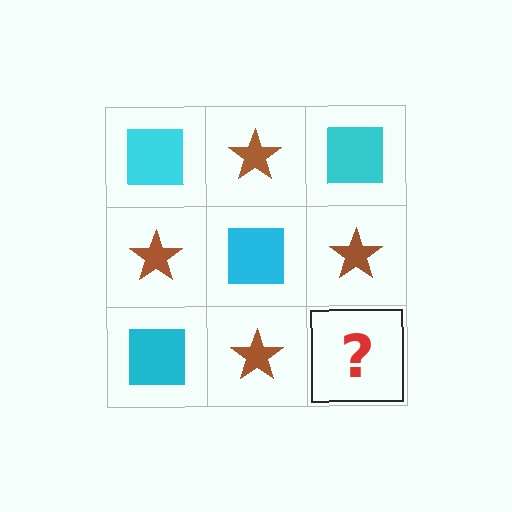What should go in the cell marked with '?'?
The missing cell should contain a cyan square.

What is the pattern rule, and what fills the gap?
The rule is that it alternates cyan square and brown star in a checkerboard pattern. The gap should be filled with a cyan square.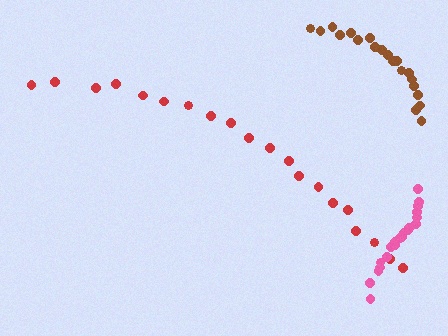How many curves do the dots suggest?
There are 3 distinct paths.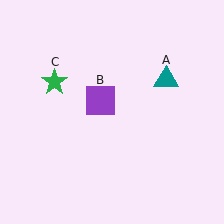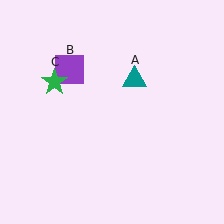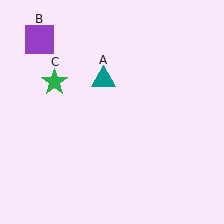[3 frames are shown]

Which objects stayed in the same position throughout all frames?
Green star (object C) remained stationary.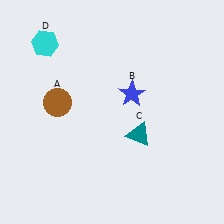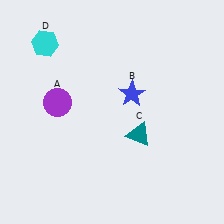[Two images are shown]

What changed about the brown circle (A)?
In Image 1, A is brown. In Image 2, it changed to purple.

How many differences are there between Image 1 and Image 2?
There is 1 difference between the two images.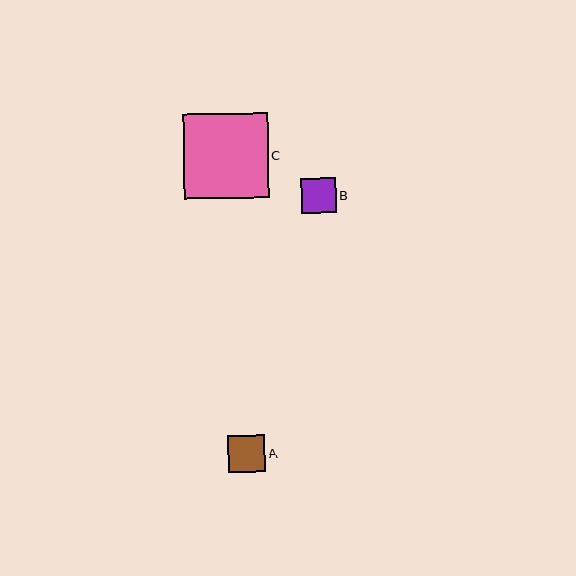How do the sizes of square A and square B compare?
Square A and square B are approximately the same size.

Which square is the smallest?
Square B is the smallest with a size of approximately 35 pixels.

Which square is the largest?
Square C is the largest with a size of approximately 84 pixels.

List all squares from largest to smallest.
From largest to smallest: C, A, B.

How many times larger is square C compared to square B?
Square C is approximately 2.4 times the size of square B.